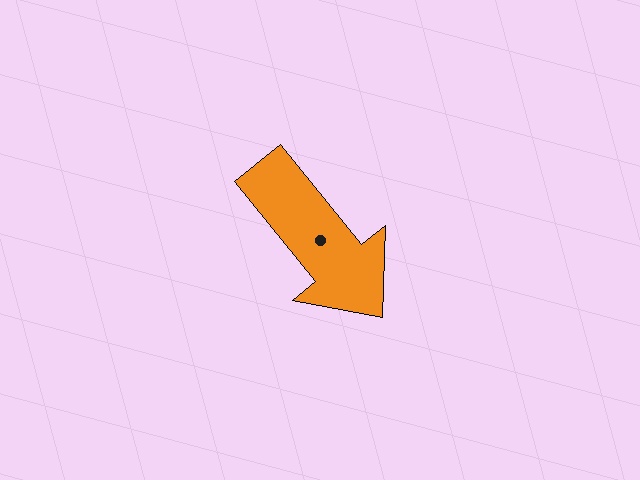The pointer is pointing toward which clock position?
Roughly 5 o'clock.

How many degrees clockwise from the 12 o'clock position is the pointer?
Approximately 141 degrees.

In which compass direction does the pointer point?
Southeast.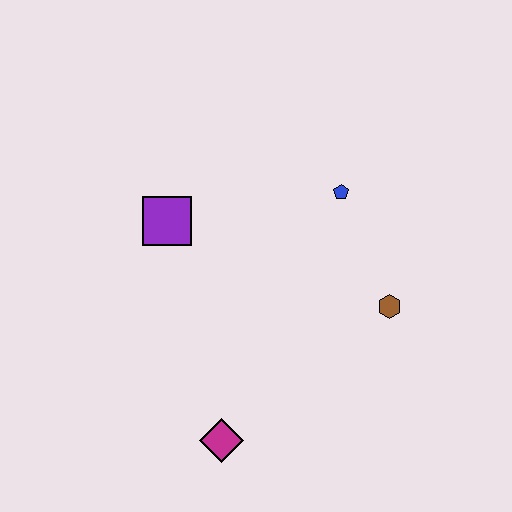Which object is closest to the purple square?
The blue pentagon is closest to the purple square.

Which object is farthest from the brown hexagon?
The purple square is farthest from the brown hexagon.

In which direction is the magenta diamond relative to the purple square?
The magenta diamond is below the purple square.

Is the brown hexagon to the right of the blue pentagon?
Yes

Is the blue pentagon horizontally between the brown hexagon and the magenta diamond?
Yes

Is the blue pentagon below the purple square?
No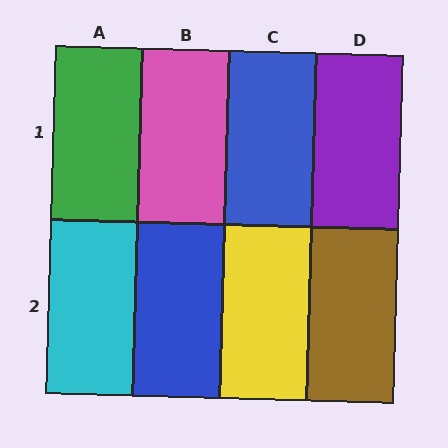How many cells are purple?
1 cell is purple.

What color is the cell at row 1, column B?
Pink.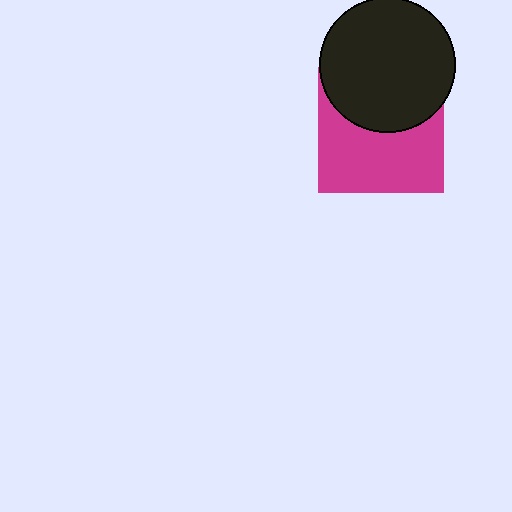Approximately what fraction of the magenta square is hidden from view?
Roughly 42% of the magenta square is hidden behind the black circle.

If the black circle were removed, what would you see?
You would see the complete magenta square.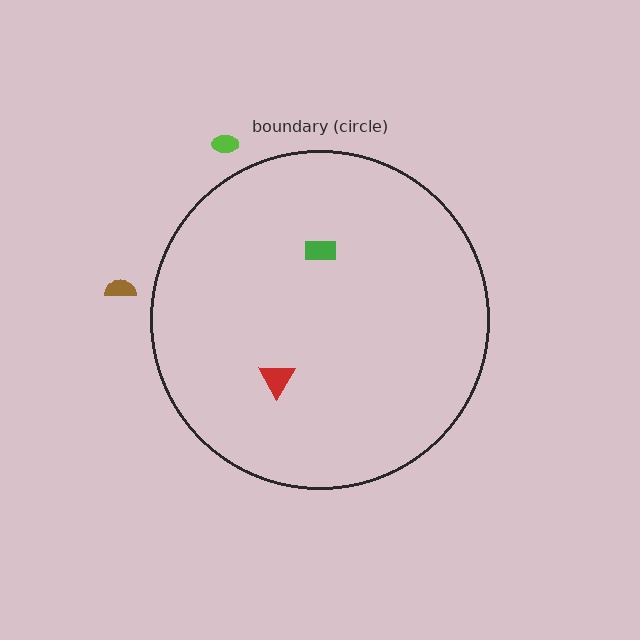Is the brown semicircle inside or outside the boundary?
Outside.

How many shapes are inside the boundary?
2 inside, 2 outside.